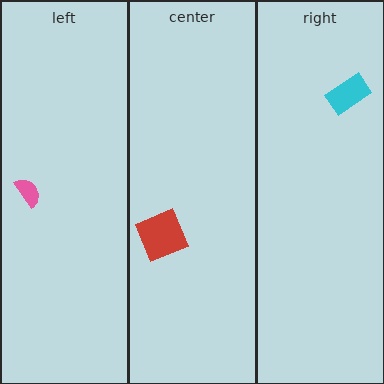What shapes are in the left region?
The pink semicircle.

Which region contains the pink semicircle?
The left region.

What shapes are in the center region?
The red square.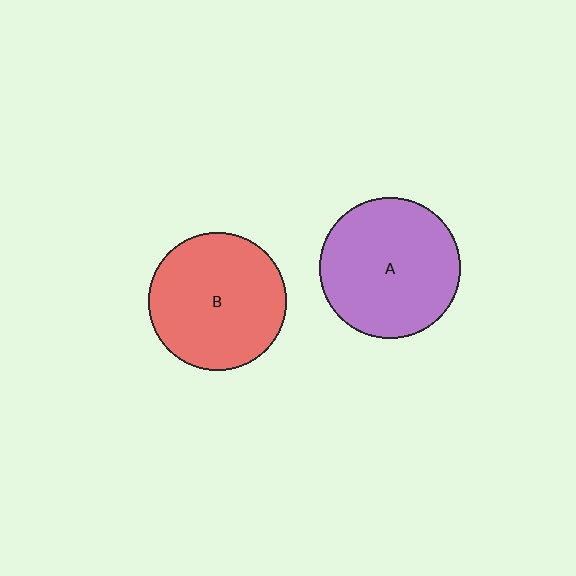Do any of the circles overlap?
No, none of the circles overlap.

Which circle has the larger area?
Circle A (purple).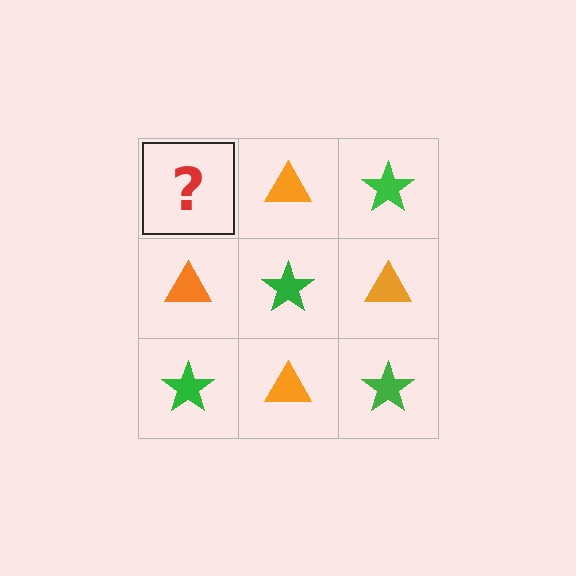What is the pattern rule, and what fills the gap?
The rule is that it alternates green star and orange triangle in a checkerboard pattern. The gap should be filled with a green star.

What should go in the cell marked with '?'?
The missing cell should contain a green star.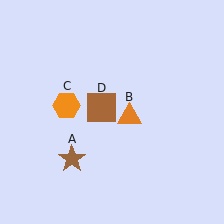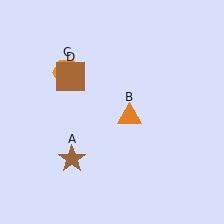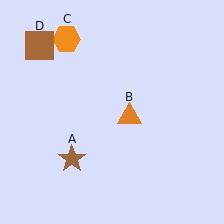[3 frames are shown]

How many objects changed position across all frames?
2 objects changed position: orange hexagon (object C), brown square (object D).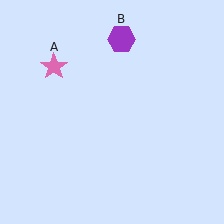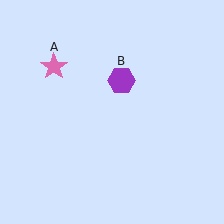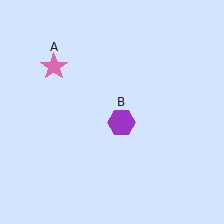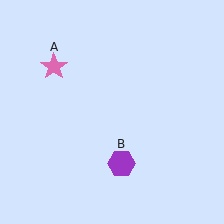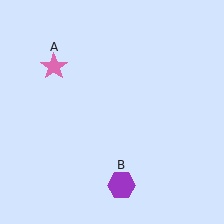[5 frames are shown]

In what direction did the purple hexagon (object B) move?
The purple hexagon (object B) moved down.